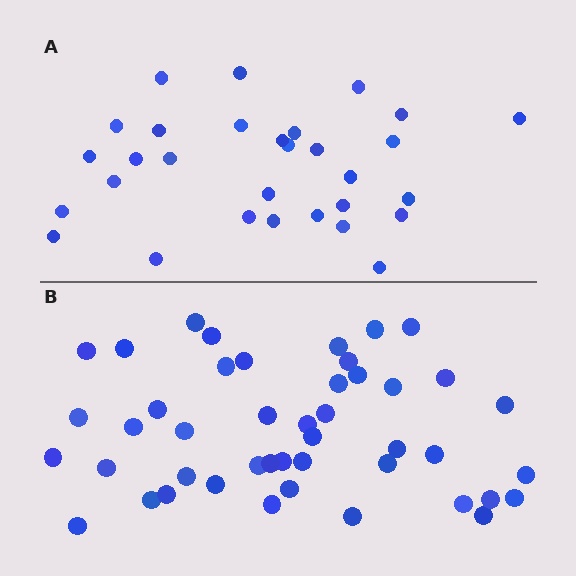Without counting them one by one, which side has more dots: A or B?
Region B (the bottom region) has more dots.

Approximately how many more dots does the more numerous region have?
Region B has approximately 15 more dots than region A.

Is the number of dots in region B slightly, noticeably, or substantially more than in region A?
Region B has substantially more. The ratio is roughly 1.5 to 1.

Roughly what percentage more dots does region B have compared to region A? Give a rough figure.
About 50% more.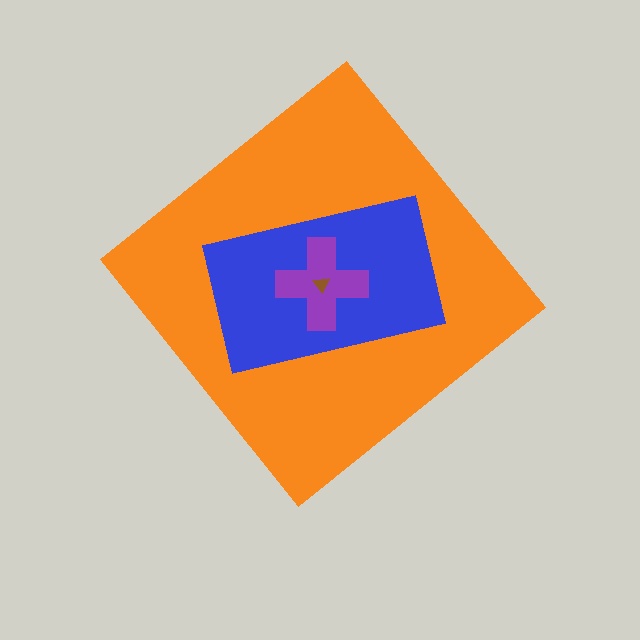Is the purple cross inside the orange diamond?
Yes.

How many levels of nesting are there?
4.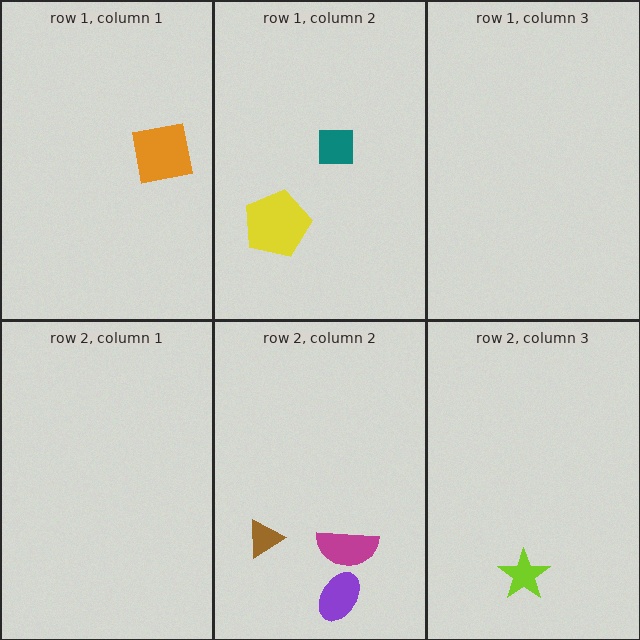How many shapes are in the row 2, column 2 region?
3.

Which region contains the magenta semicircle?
The row 2, column 2 region.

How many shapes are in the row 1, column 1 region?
1.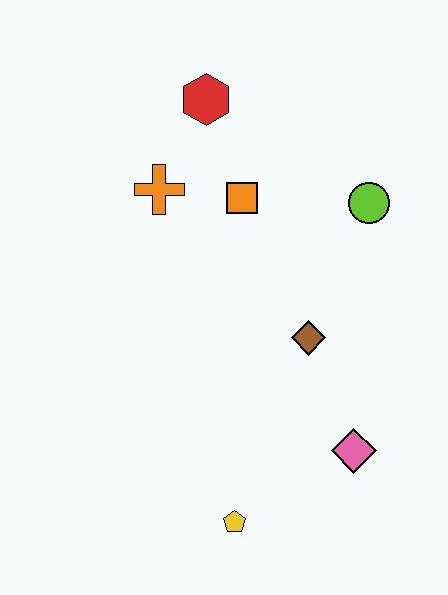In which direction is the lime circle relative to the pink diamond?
The lime circle is above the pink diamond.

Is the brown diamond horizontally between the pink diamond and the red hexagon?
Yes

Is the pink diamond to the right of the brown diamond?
Yes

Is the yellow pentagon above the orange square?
No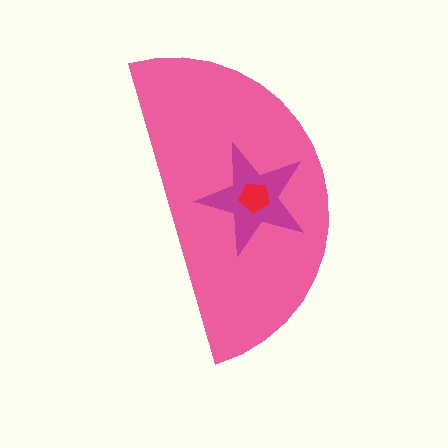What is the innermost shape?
The red pentagon.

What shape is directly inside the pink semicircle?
The magenta star.